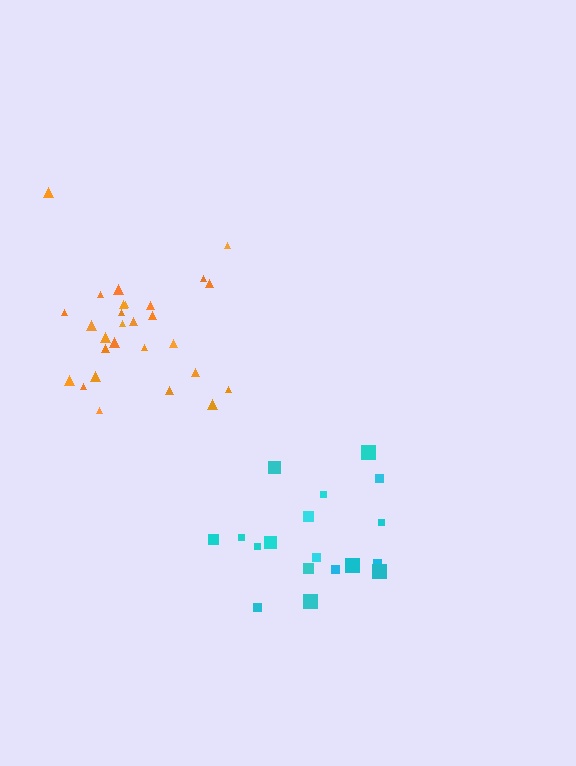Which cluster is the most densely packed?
Orange.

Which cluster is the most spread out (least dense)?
Cyan.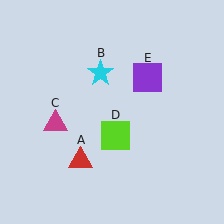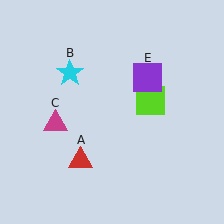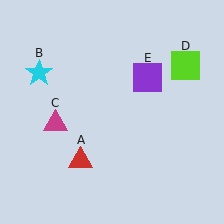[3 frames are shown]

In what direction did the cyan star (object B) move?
The cyan star (object B) moved left.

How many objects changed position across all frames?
2 objects changed position: cyan star (object B), lime square (object D).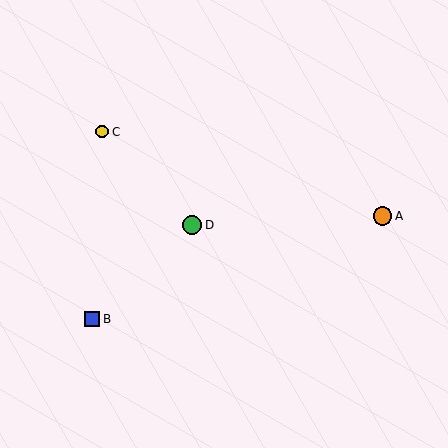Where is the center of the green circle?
The center of the green circle is at (192, 225).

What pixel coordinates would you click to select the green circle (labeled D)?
Click at (192, 225) to select the green circle D.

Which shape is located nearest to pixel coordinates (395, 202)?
The orange circle (labeled A) at (382, 216) is nearest to that location.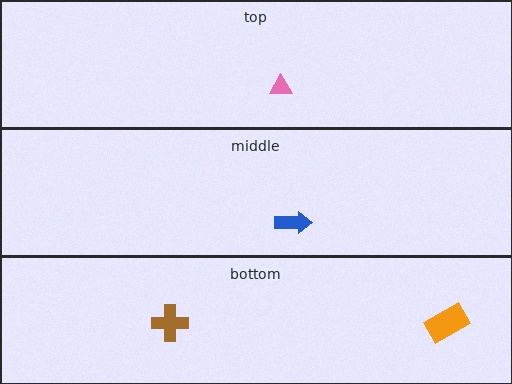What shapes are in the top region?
The pink triangle.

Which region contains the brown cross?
The bottom region.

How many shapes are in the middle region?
1.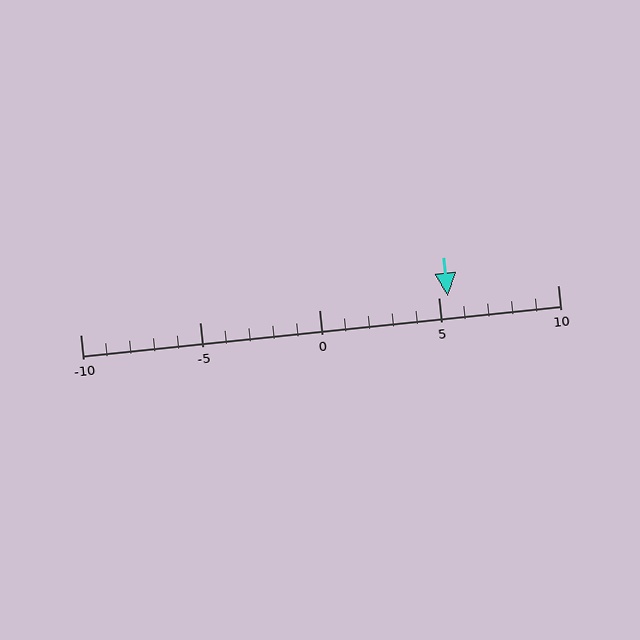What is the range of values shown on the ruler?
The ruler shows values from -10 to 10.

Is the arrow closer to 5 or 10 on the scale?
The arrow is closer to 5.